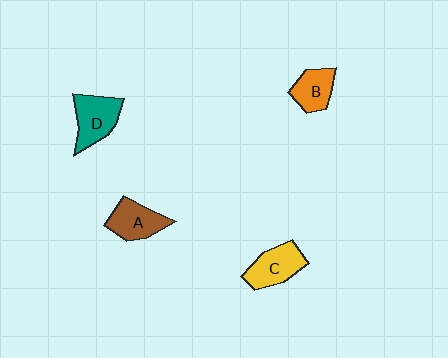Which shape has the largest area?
Shape D (teal).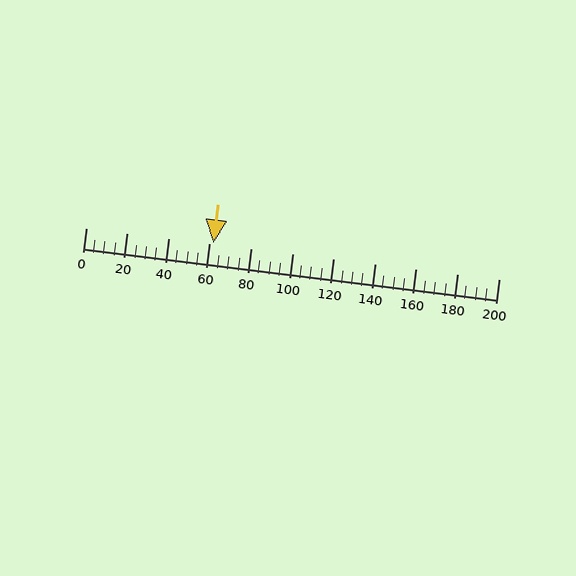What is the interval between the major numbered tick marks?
The major tick marks are spaced 20 units apart.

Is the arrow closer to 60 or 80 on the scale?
The arrow is closer to 60.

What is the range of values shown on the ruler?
The ruler shows values from 0 to 200.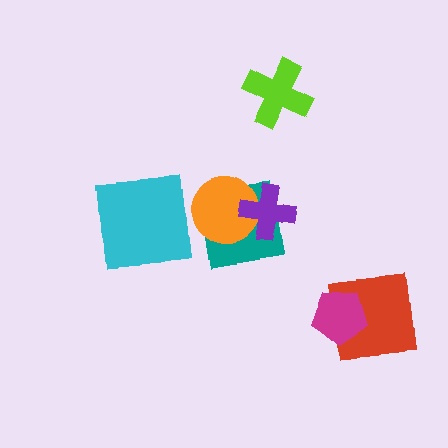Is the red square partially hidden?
Yes, it is partially covered by another shape.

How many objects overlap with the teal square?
2 objects overlap with the teal square.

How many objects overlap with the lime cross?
0 objects overlap with the lime cross.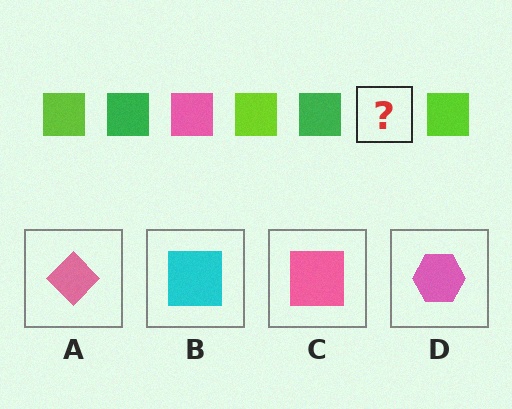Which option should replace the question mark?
Option C.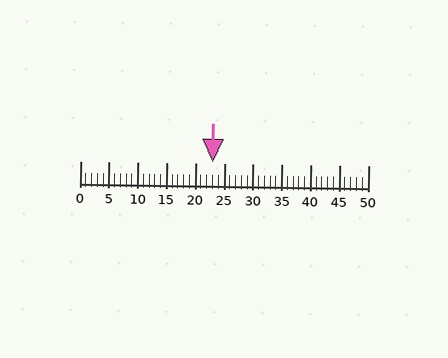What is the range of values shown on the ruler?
The ruler shows values from 0 to 50.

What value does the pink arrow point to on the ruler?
The pink arrow points to approximately 23.